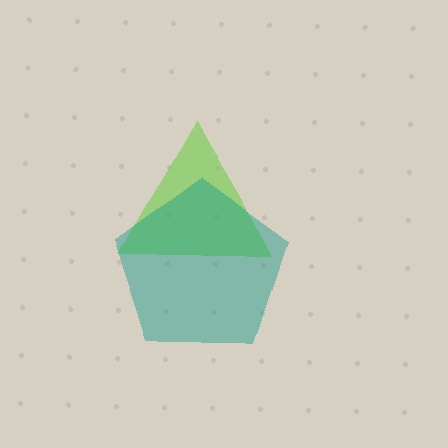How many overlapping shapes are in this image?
There are 2 overlapping shapes in the image.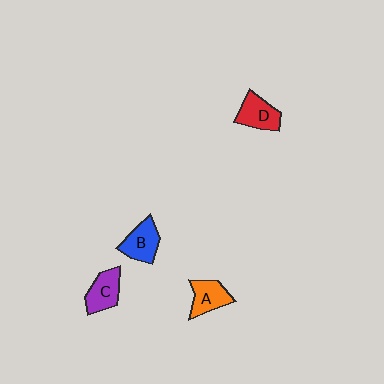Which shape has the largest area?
Shape B (blue).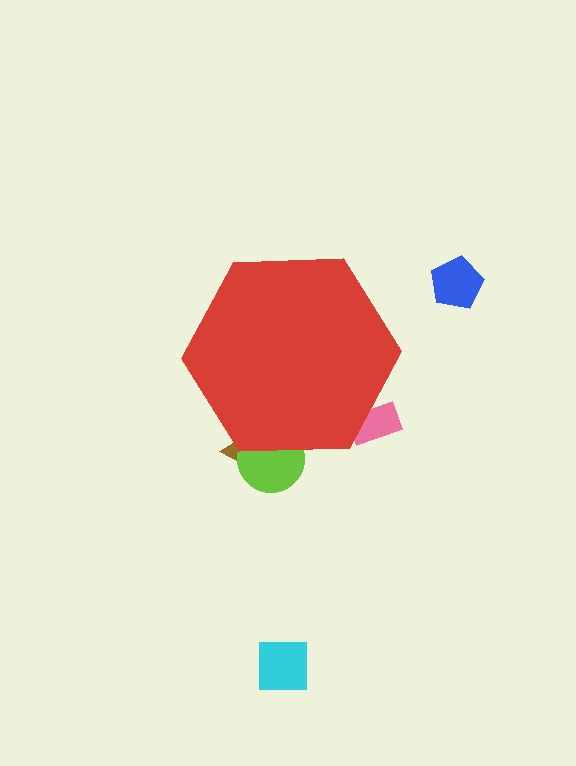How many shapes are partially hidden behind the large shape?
3 shapes are partially hidden.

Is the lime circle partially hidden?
Yes, the lime circle is partially hidden behind the red hexagon.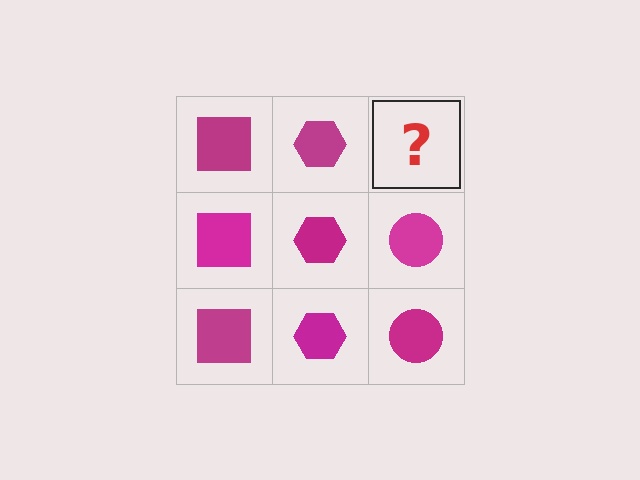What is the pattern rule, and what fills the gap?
The rule is that each column has a consistent shape. The gap should be filled with a magenta circle.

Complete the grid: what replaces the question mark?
The question mark should be replaced with a magenta circle.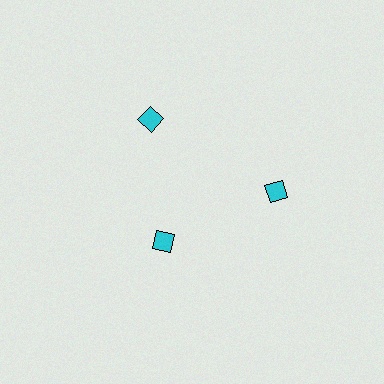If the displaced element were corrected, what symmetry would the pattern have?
It would have 3-fold rotational symmetry — the pattern would map onto itself every 120 degrees.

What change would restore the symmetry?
The symmetry would be restored by moving it outward, back onto the ring so that all 3 diamonds sit at equal angles and equal distance from the center.